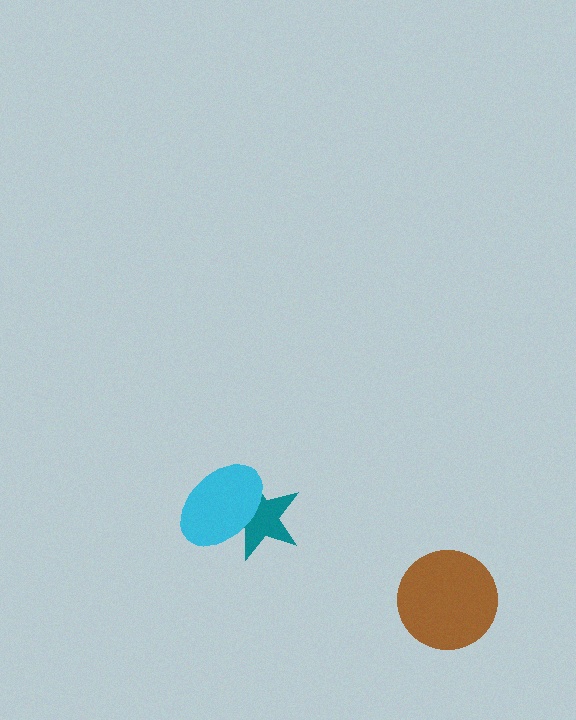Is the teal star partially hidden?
Yes, it is partially covered by another shape.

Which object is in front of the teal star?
The cyan ellipse is in front of the teal star.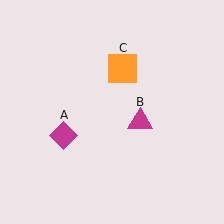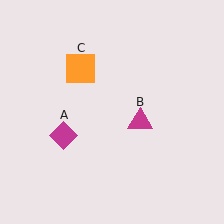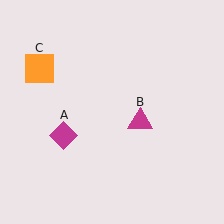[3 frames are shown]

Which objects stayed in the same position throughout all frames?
Magenta diamond (object A) and magenta triangle (object B) remained stationary.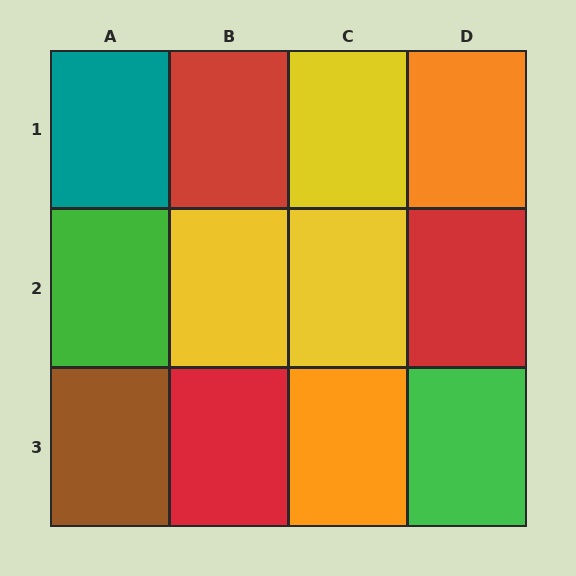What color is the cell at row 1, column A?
Teal.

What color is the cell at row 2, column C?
Yellow.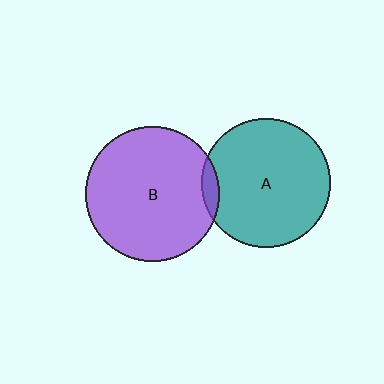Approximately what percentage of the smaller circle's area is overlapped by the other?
Approximately 5%.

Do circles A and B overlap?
Yes.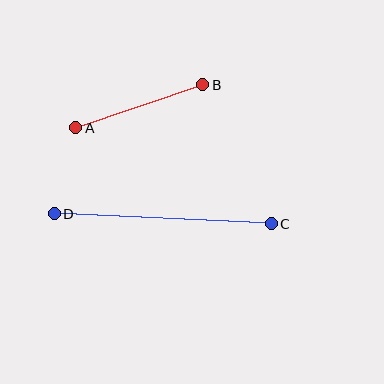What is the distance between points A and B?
The distance is approximately 134 pixels.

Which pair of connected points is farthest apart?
Points C and D are farthest apart.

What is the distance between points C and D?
The distance is approximately 217 pixels.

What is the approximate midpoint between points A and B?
The midpoint is at approximately (139, 106) pixels.